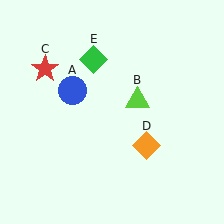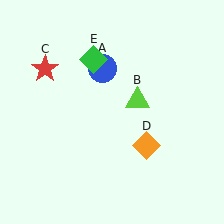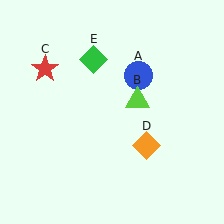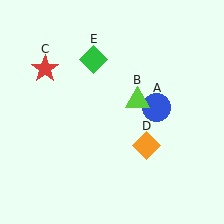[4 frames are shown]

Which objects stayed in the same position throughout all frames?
Lime triangle (object B) and red star (object C) and orange diamond (object D) and green diamond (object E) remained stationary.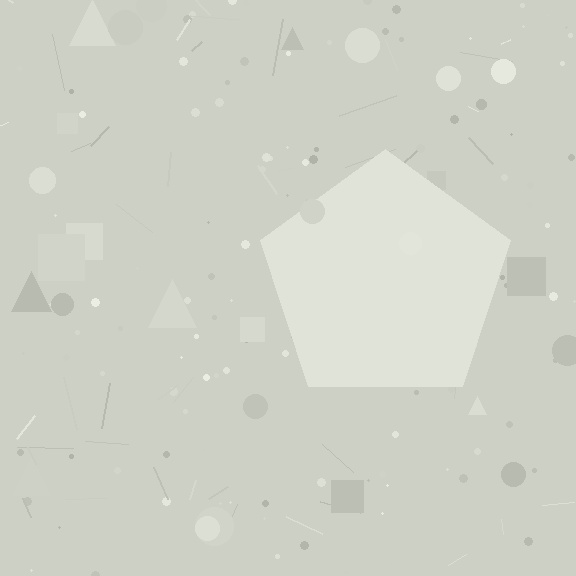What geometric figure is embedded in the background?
A pentagon is embedded in the background.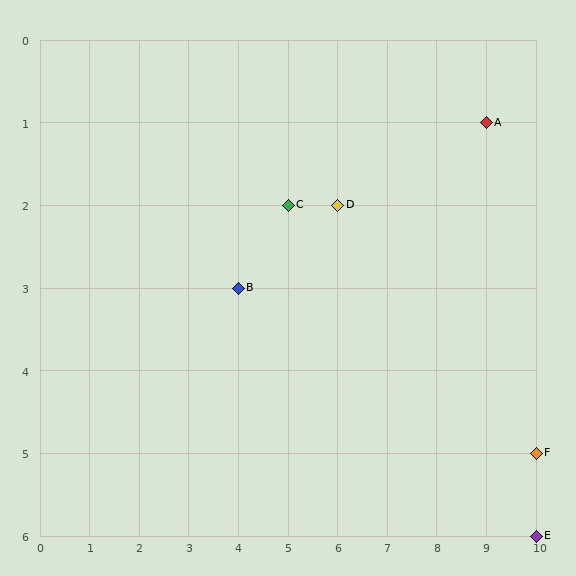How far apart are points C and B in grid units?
Points C and B are 1 column and 1 row apart (about 1.4 grid units diagonally).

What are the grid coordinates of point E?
Point E is at grid coordinates (10, 6).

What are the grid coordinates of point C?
Point C is at grid coordinates (5, 2).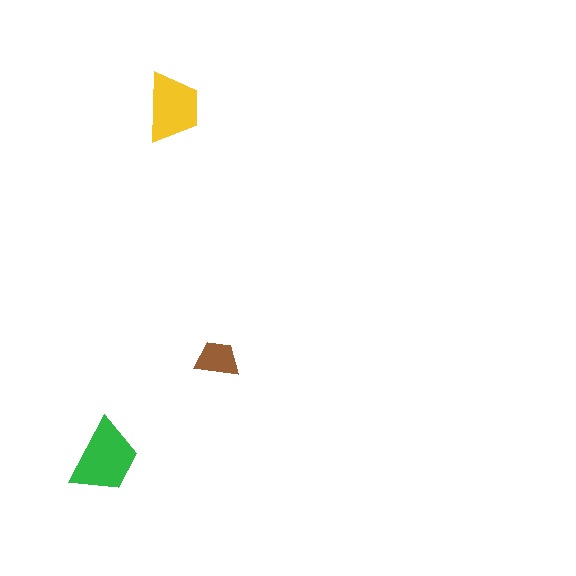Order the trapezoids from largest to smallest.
the green one, the yellow one, the brown one.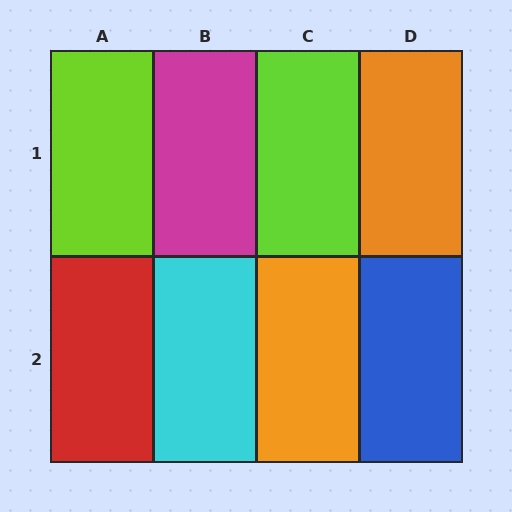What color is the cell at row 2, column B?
Cyan.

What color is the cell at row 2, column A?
Red.